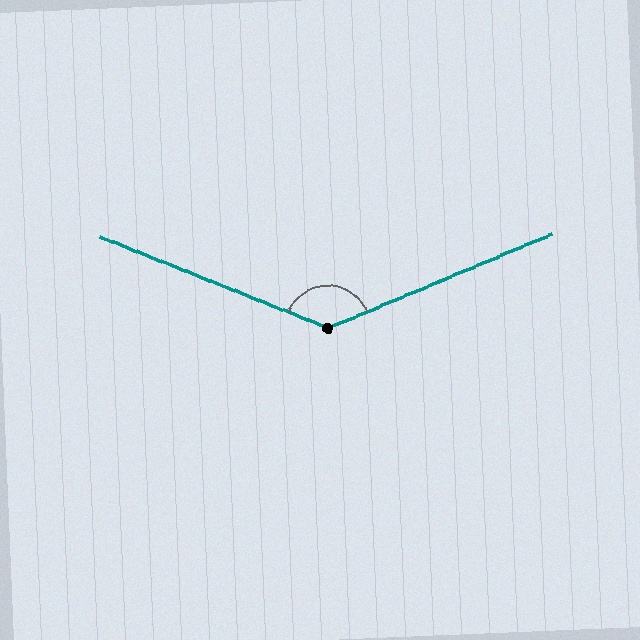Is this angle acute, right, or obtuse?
It is obtuse.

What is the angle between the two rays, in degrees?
Approximately 135 degrees.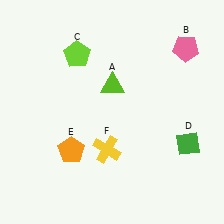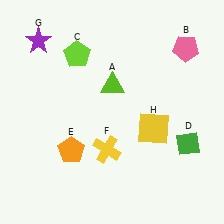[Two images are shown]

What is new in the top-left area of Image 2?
A purple star (G) was added in the top-left area of Image 2.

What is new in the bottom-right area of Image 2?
A yellow square (H) was added in the bottom-right area of Image 2.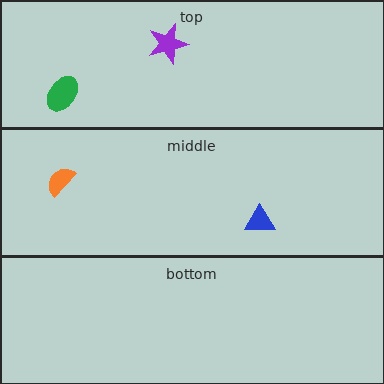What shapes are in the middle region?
The orange semicircle, the blue triangle.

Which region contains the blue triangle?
The middle region.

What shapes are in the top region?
The purple star, the green ellipse.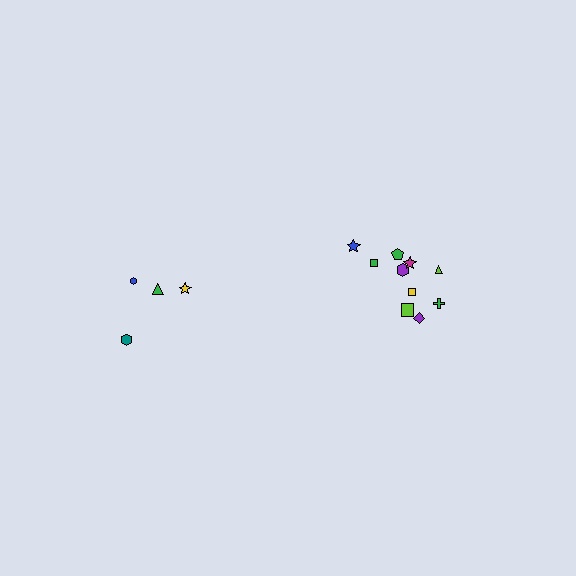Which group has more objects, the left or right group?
The right group.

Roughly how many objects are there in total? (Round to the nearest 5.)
Roughly 15 objects in total.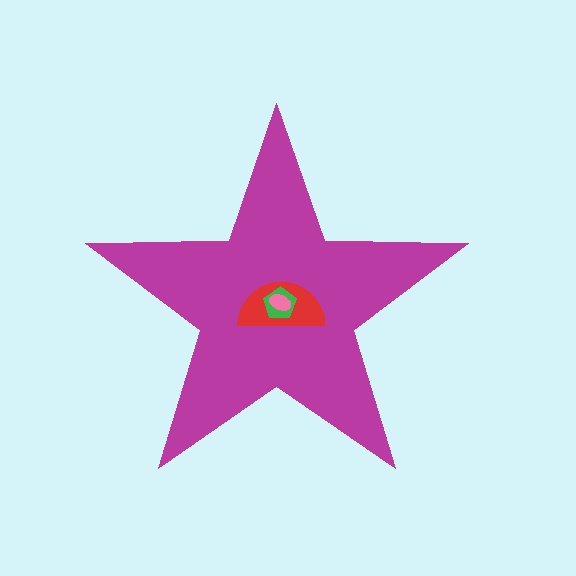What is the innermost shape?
The pink ellipse.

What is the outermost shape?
The magenta star.